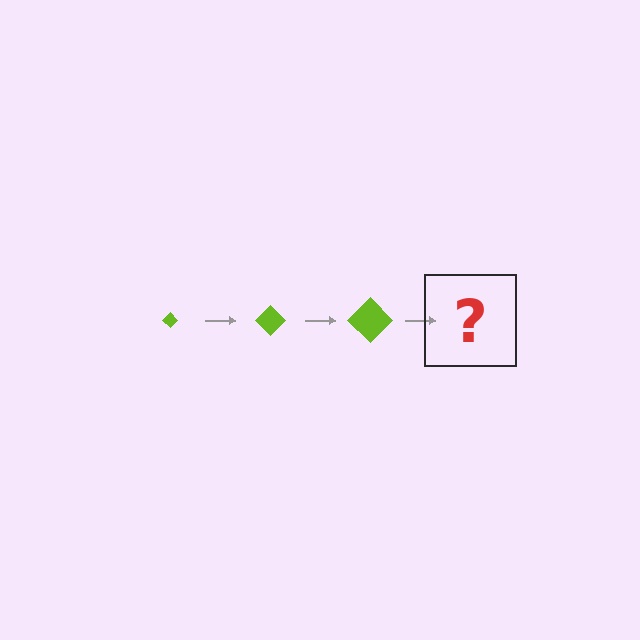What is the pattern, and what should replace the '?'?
The pattern is that the diamond gets progressively larger each step. The '?' should be a lime diamond, larger than the previous one.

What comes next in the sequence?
The next element should be a lime diamond, larger than the previous one.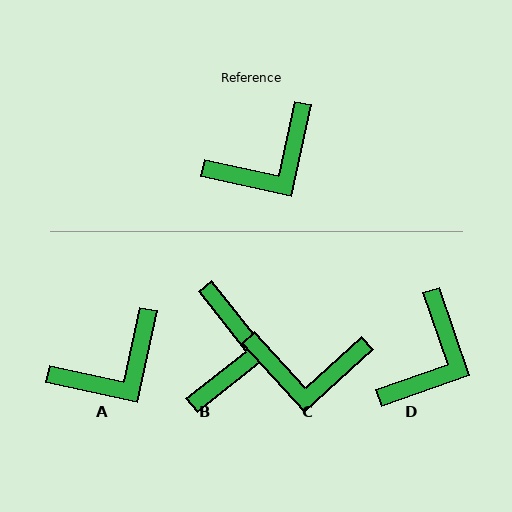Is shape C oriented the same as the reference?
No, it is off by about 35 degrees.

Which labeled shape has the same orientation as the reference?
A.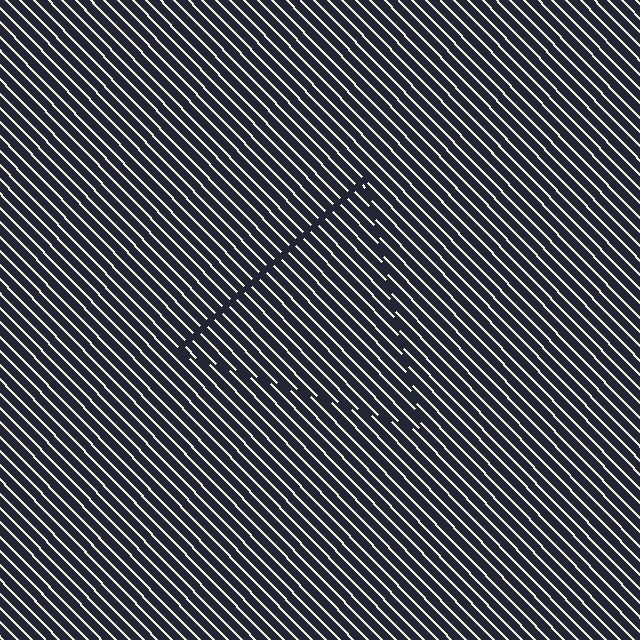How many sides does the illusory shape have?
3 sides — the line-ends trace a triangle.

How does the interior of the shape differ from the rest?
The interior of the shape contains the same grating, shifted by half a period — the contour is defined by the phase discontinuity where line-ends from the inner and outer gratings abut.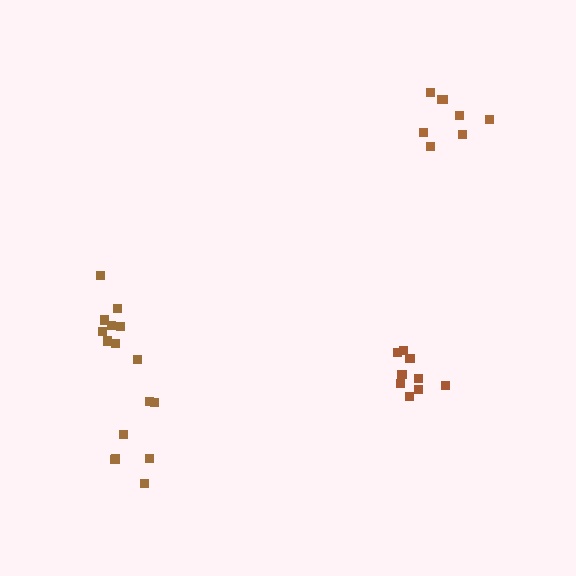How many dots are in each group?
Group 1: 9 dots, Group 2: 8 dots, Group 3: 9 dots, Group 4: 7 dots (33 total).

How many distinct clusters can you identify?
There are 4 distinct clusters.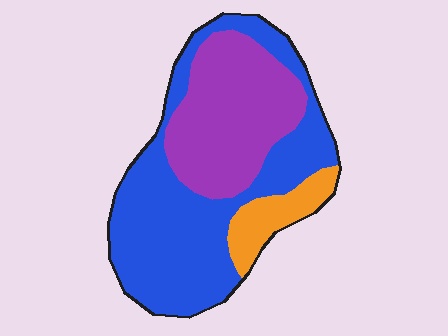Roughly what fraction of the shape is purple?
Purple covers around 35% of the shape.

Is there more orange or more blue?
Blue.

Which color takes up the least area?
Orange, at roughly 10%.